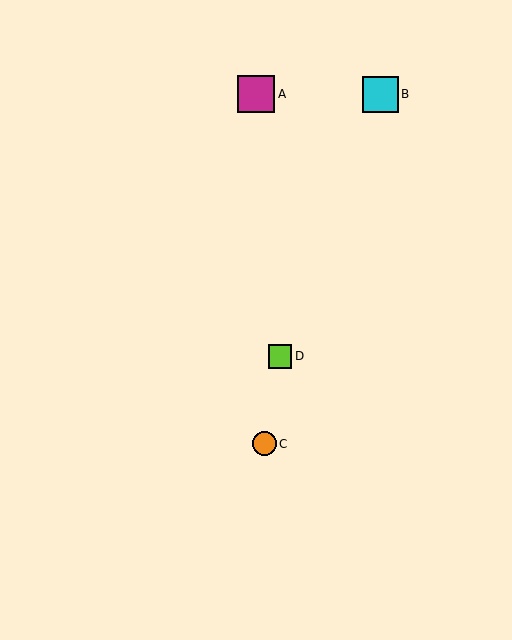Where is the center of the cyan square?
The center of the cyan square is at (380, 94).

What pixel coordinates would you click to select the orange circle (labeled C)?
Click at (264, 444) to select the orange circle C.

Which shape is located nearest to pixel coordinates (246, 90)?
The magenta square (labeled A) at (256, 94) is nearest to that location.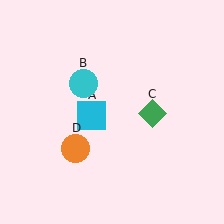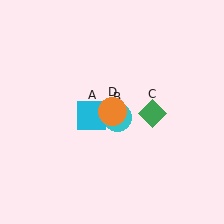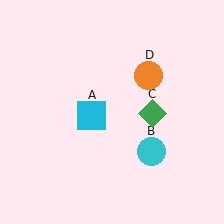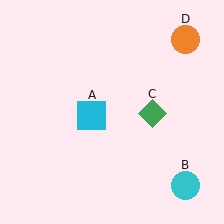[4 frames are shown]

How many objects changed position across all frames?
2 objects changed position: cyan circle (object B), orange circle (object D).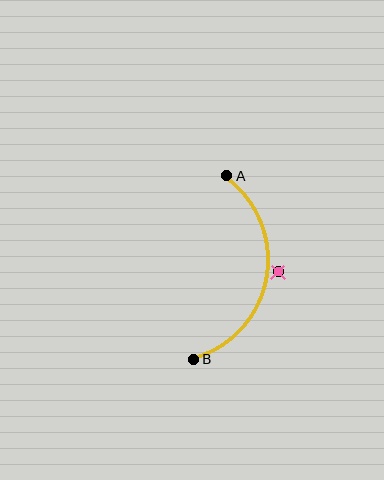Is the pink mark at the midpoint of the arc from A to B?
No — the pink mark does not lie on the arc at all. It sits slightly outside the curve.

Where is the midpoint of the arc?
The arc midpoint is the point on the curve farthest from the straight line joining A and B. It sits to the right of that line.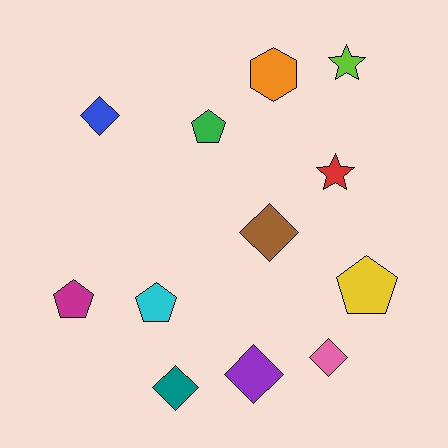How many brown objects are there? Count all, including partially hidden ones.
There is 1 brown object.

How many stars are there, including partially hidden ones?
There are 2 stars.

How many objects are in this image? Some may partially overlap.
There are 12 objects.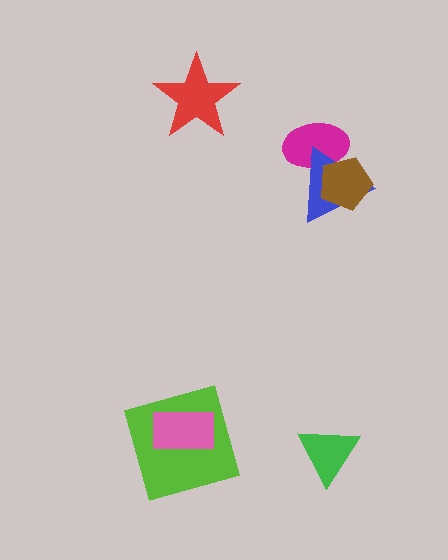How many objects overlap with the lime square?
1 object overlaps with the lime square.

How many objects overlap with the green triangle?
0 objects overlap with the green triangle.